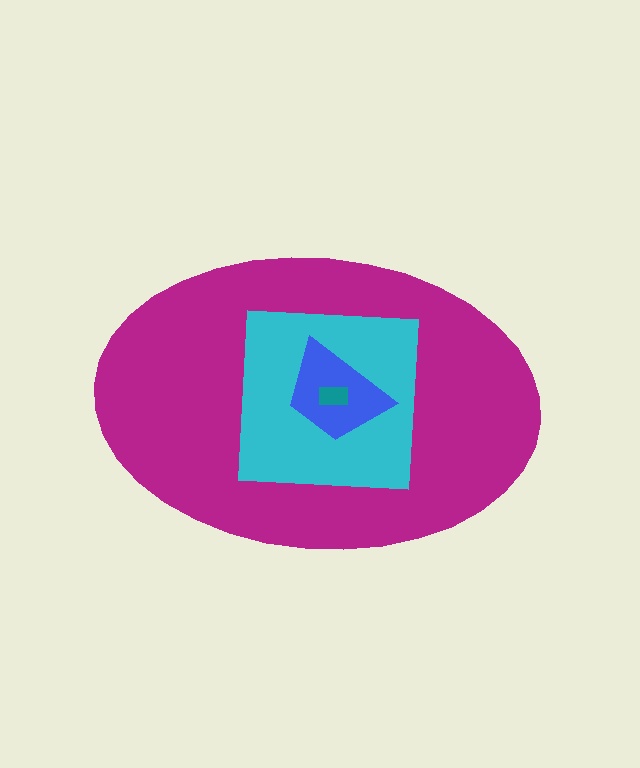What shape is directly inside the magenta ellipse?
The cyan square.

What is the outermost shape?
The magenta ellipse.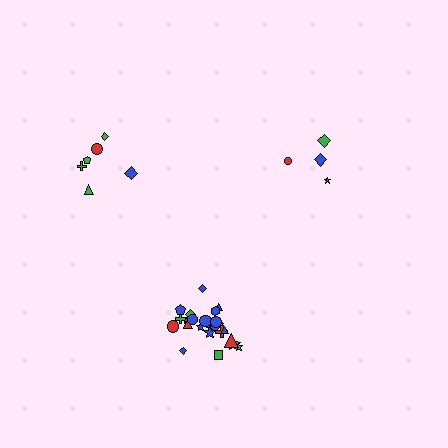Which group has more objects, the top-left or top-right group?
The top-left group.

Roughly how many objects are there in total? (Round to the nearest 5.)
Roughly 35 objects in total.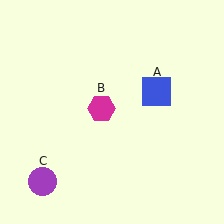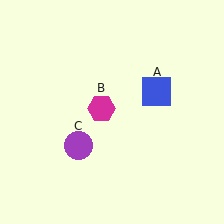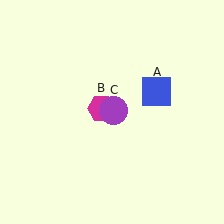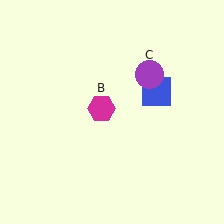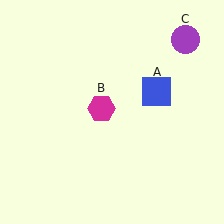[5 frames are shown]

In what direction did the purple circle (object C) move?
The purple circle (object C) moved up and to the right.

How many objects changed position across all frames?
1 object changed position: purple circle (object C).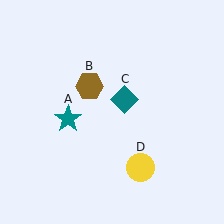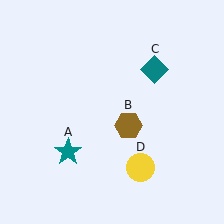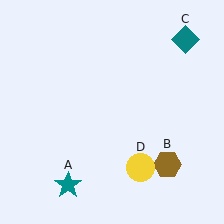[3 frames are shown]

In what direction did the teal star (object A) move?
The teal star (object A) moved down.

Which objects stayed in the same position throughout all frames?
Yellow circle (object D) remained stationary.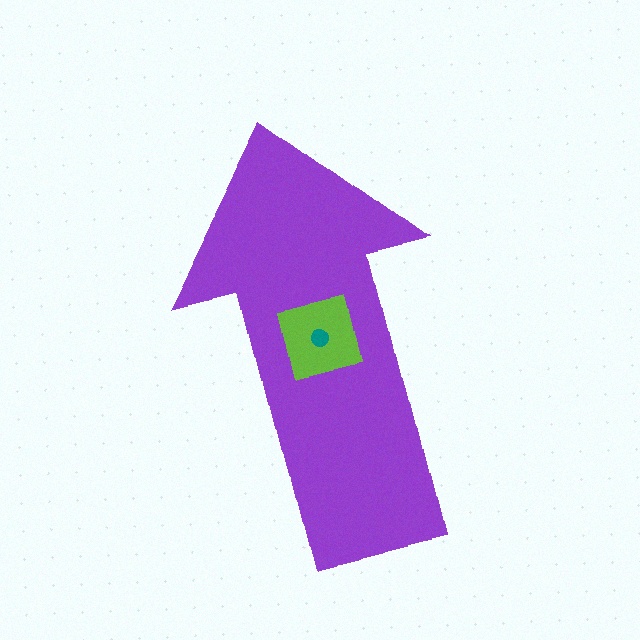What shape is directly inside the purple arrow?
The lime square.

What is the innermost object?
The teal circle.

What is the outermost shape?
The purple arrow.